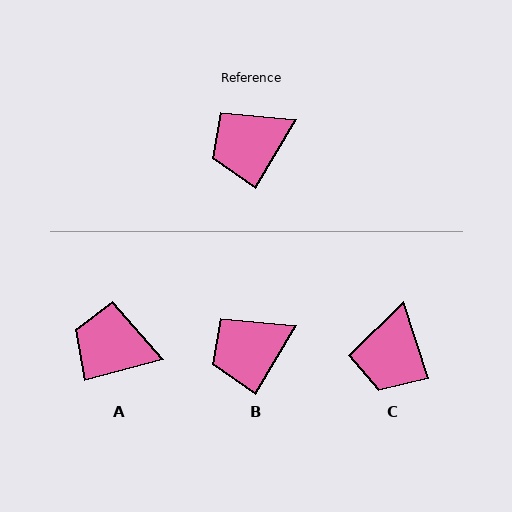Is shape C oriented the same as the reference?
No, it is off by about 49 degrees.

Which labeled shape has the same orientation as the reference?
B.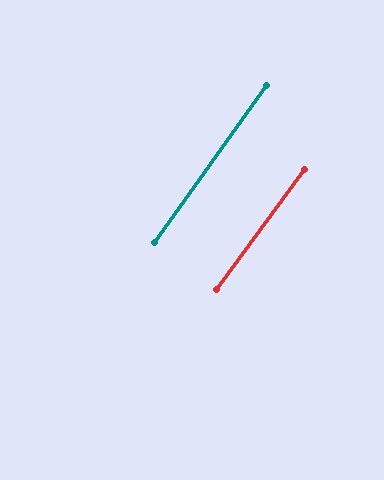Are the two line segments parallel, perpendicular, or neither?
Parallel — their directions differ by only 0.5°.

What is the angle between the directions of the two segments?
Approximately 1 degree.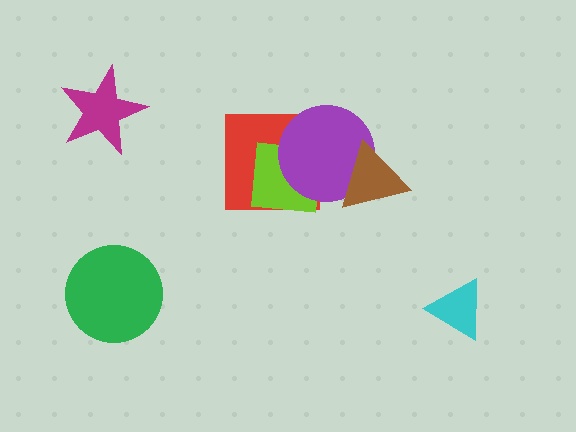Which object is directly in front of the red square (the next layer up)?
The lime square is directly in front of the red square.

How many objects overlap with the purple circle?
3 objects overlap with the purple circle.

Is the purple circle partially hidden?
Yes, it is partially covered by another shape.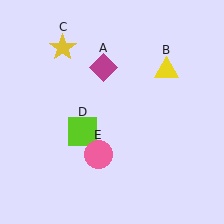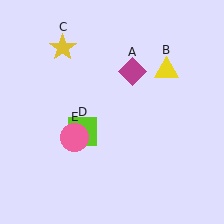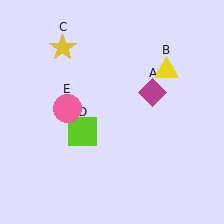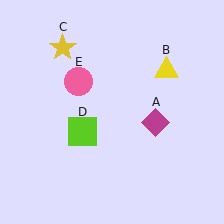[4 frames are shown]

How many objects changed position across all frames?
2 objects changed position: magenta diamond (object A), pink circle (object E).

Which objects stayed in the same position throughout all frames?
Yellow triangle (object B) and yellow star (object C) and lime square (object D) remained stationary.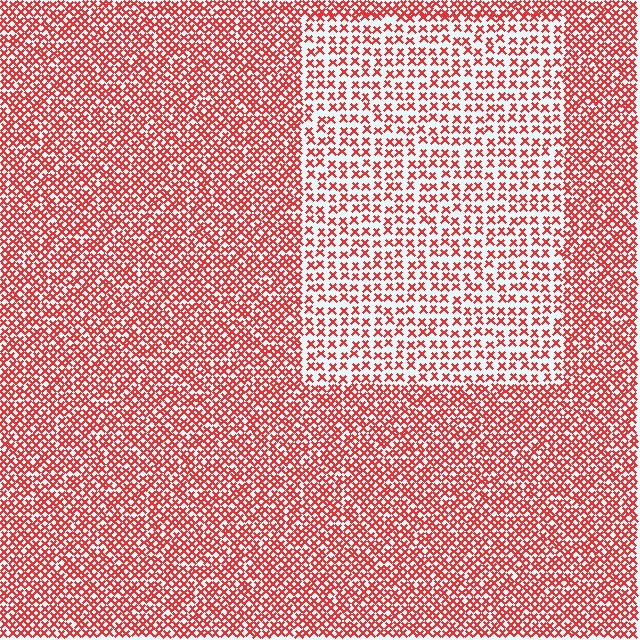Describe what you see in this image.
The image contains small red elements arranged at two different densities. A rectangle-shaped region is visible where the elements are less densely packed than the surrounding area.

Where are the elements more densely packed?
The elements are more densely packed outside the rectangle boundary.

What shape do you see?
I see a rectangle.